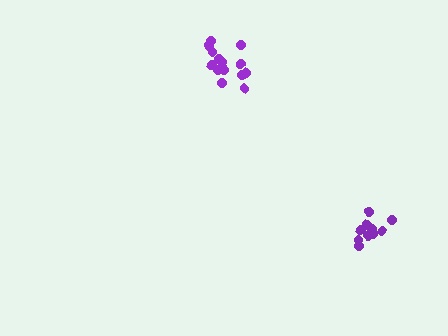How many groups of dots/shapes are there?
There are 2 groups.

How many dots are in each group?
Group 1: 10 dots, Group 2: 15 dots (25 total).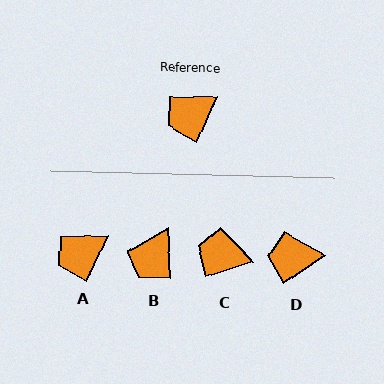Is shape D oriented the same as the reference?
No, it is off by about 32 degrees.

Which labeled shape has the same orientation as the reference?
A.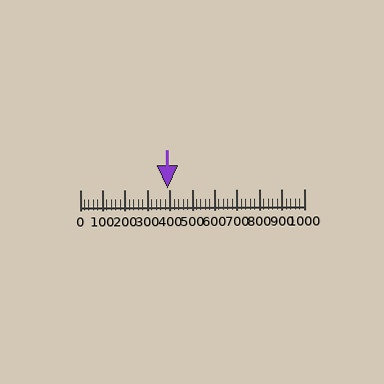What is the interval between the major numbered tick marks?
The major tick marks are spaced 100 units apart.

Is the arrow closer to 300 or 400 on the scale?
The arrow is closer to 400.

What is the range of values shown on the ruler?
The ruler shows values from 0 to 1000.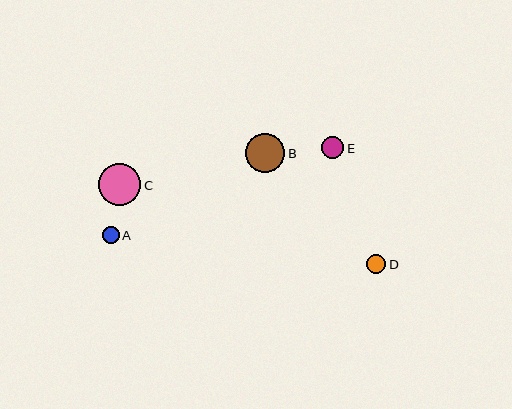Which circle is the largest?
Circle C is the largest with a size of approximately 43 pixels.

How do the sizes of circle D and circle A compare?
Circle D and circle A are approximately the same size.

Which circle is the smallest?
Circle A is the smallest with a size of approximately 17 pixels.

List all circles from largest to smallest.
From largest to smallest: C, B, E, D, A.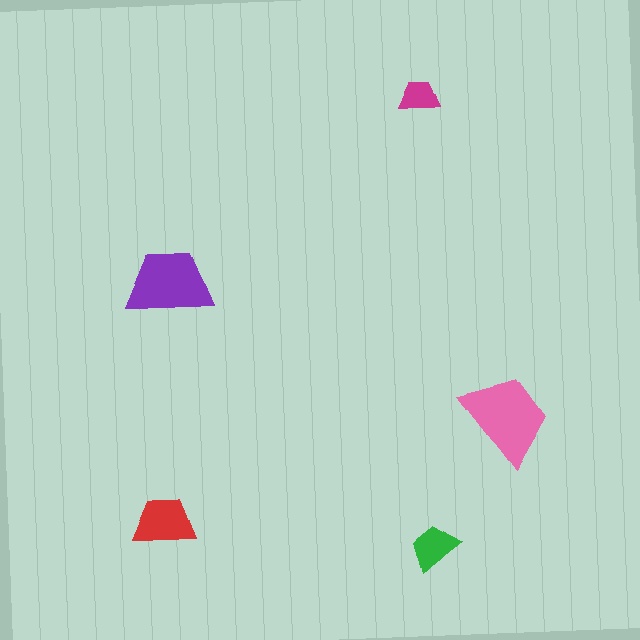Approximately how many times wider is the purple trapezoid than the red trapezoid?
About 1.5 times wider.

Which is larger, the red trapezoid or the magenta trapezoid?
The red one.